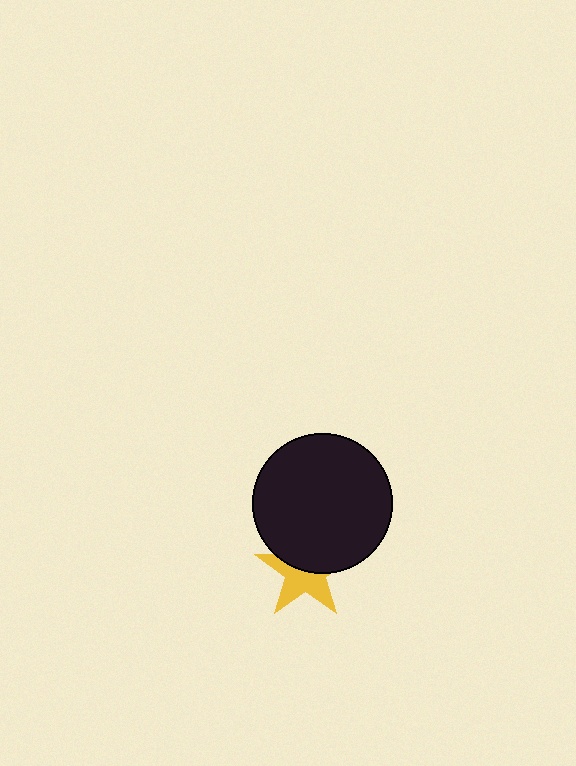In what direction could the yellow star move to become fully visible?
The yellow star could move down. That would shift it out from behind the black circle entirely.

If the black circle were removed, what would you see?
You would see the complete yellow star.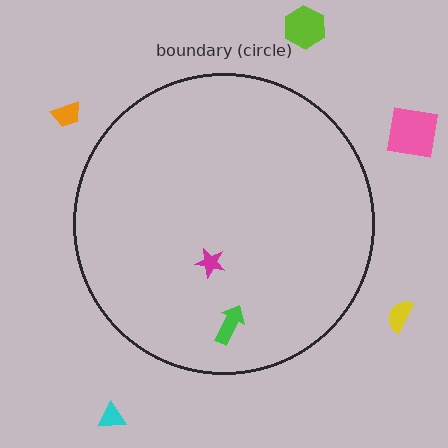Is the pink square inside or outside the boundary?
Outside.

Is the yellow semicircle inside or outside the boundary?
Outside.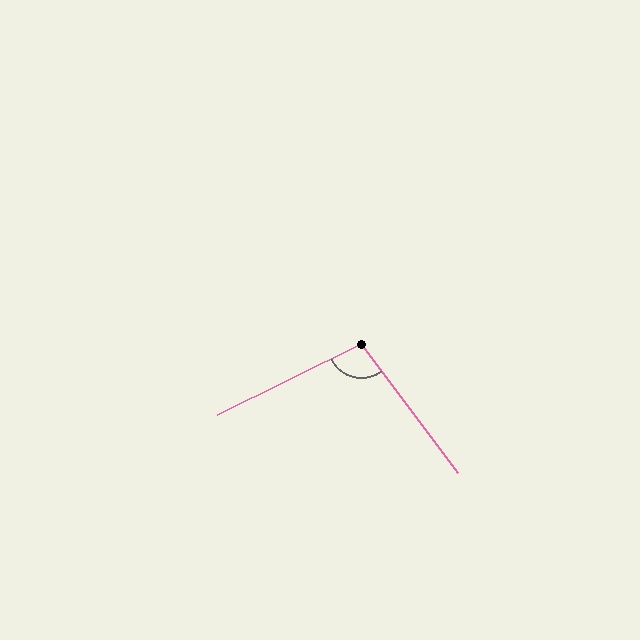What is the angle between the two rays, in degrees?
Approximately 100 degrees.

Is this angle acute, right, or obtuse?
It is obtuse.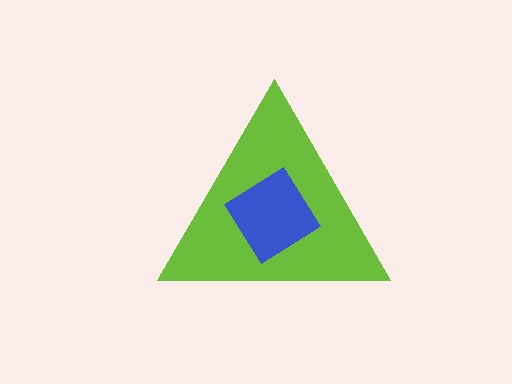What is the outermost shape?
The lime triangle.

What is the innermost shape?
The blue diamond.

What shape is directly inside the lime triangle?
The blue diamond.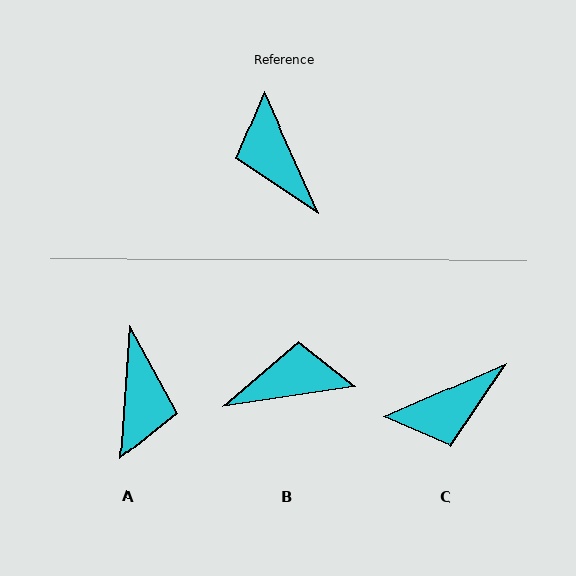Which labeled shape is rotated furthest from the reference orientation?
A, about 152 degrees away.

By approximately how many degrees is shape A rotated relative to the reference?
Approximately 152 degrees counter-clockwise.